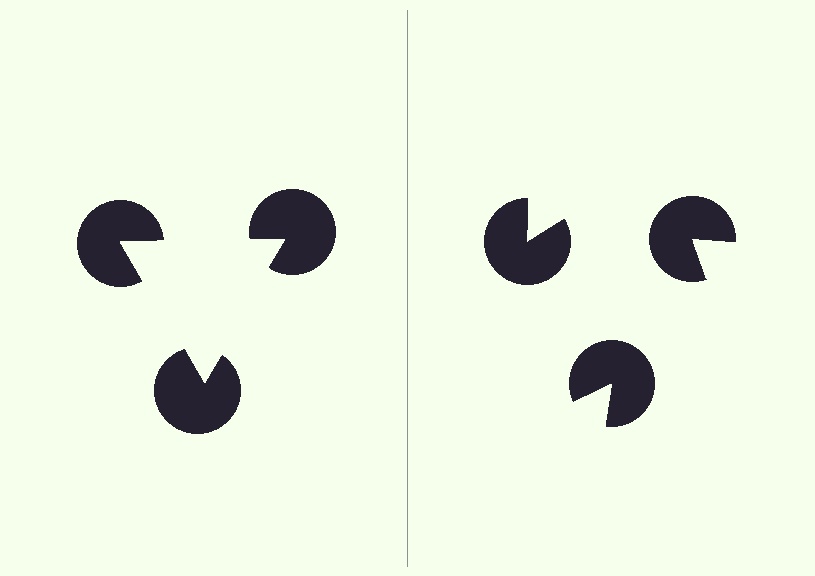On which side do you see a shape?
An illusory triangle appears on the left side. On the right side the wedge cuts are rotated, so no coherent shape forms.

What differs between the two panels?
The pac-man discs are positioned identically on both sides; only the wedge orientations differ. On the left they align to a triangle; on the right they are misaligned.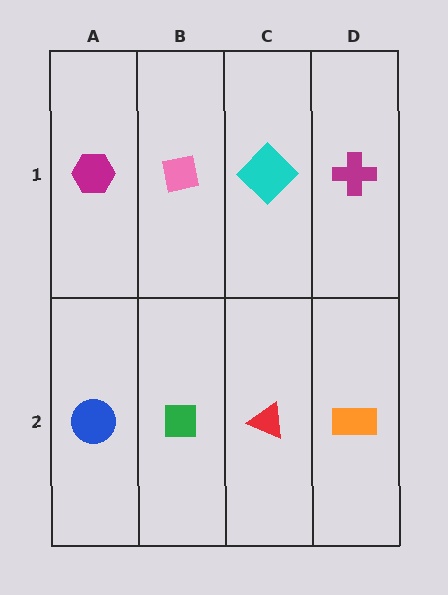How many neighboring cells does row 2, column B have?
3.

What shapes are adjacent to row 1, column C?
A red triangle (row 2, column C), a pink square (row 1, column B), a magenta cross (row 1, column D).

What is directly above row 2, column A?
A magenta hexagon.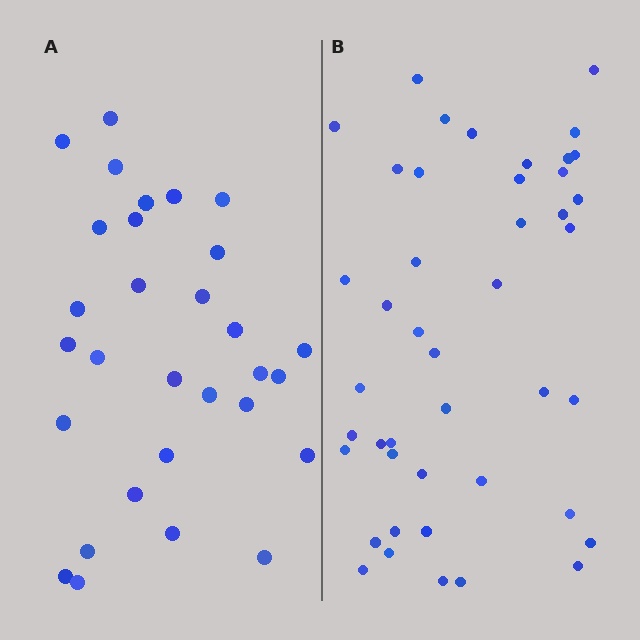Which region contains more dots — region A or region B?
Region B (the right region) has more dots.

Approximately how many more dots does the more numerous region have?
Region B has approximately 15 more dots than region A.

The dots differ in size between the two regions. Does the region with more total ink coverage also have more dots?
No. Region A has more total ink coverage because its dots are larger, but region B actually contains more individual dots. Total area can be misleading — the number of items is what matters here.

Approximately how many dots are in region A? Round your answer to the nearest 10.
About 30 dots.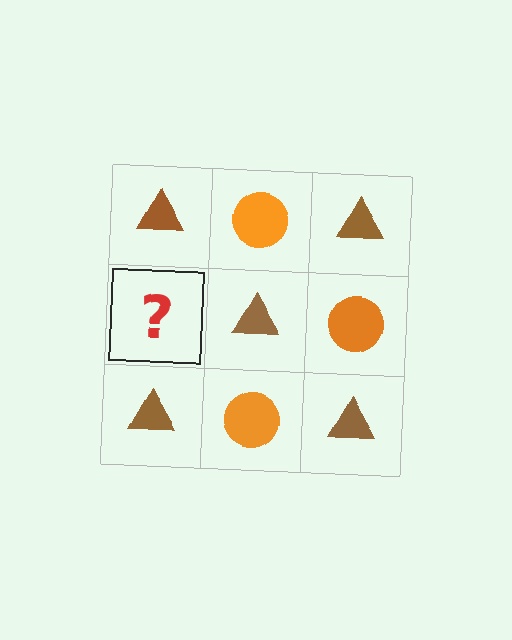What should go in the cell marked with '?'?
The missing cell should contain an orange circle.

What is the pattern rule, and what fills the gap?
The rule is that it alternates brown triangle and orange circle in a checkerboard pattern. The gap should be filled with an orange circle.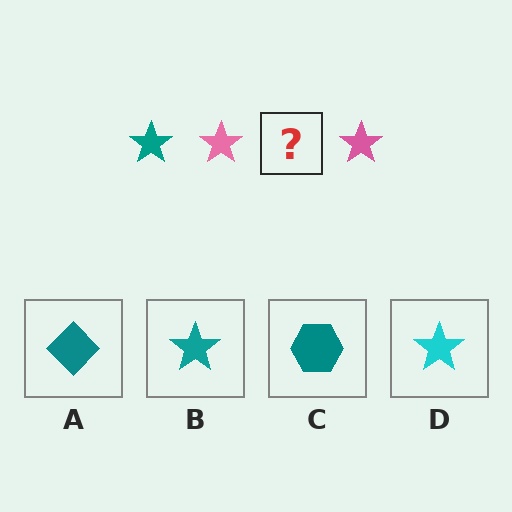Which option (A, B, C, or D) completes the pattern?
B.